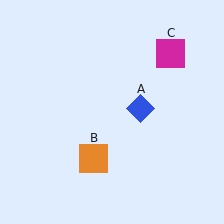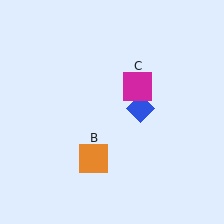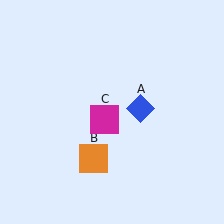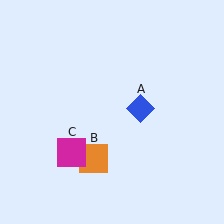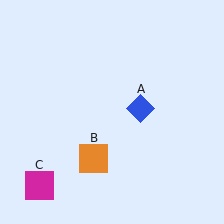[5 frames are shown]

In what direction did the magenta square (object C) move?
The magenta square (object C) moved down and to the left.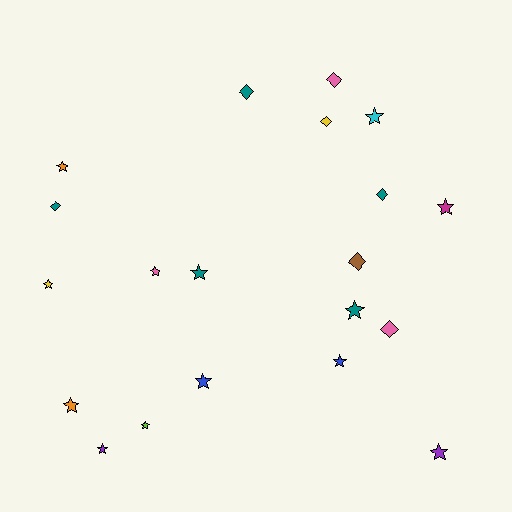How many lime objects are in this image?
There is 1 lime object.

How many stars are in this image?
There are 13 stars.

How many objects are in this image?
There are 20 objects.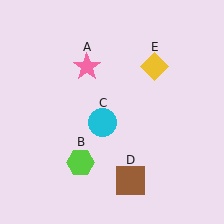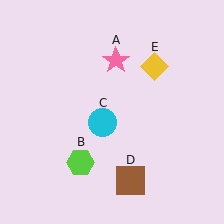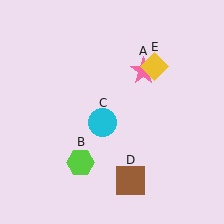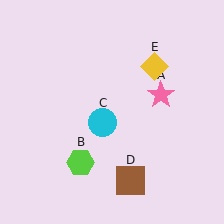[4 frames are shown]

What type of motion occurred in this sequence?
The pink star (object A) rotated clockwise around the center of the scene.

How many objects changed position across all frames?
1 object changed position: pink star (object A).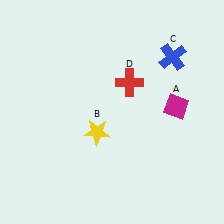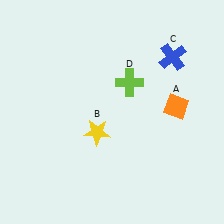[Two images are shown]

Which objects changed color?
A changed from magenta to orange. D changed from red to lime.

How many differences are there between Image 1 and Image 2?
There are 2 differences between the two images.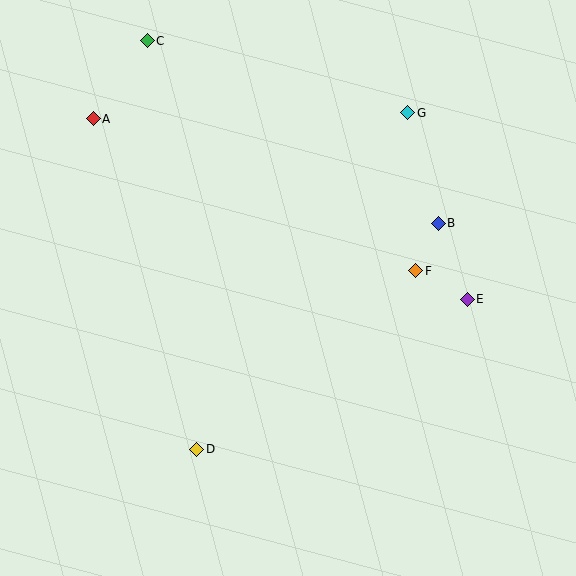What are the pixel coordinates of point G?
Point G is at (408, 113).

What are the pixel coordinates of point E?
Point E is at (467, 299).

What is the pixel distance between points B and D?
The distance between B and D is 331 pixels.